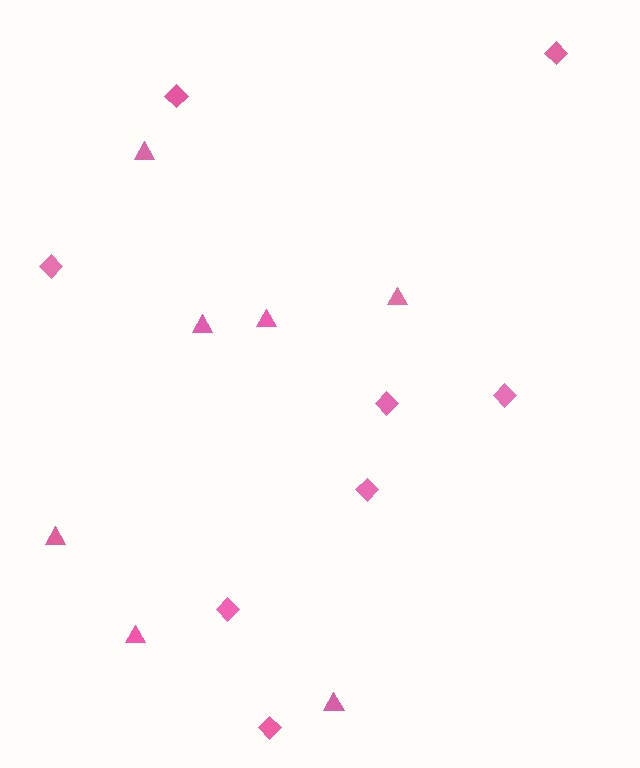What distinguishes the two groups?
There are 2 groups: one group of triangles (7) and one group of diamonds (8).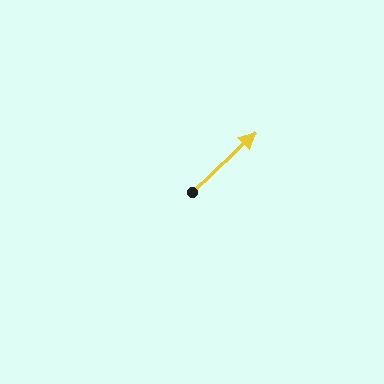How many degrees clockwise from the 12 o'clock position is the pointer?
Approximately 47 degrees.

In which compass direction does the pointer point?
Northeast.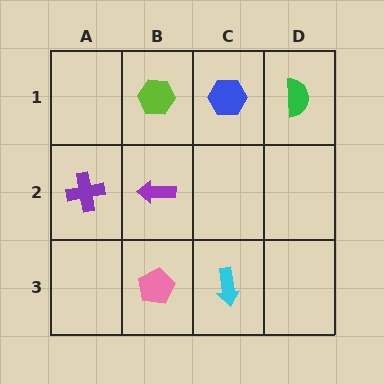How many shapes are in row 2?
2 shapes.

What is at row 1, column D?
A green semicircle.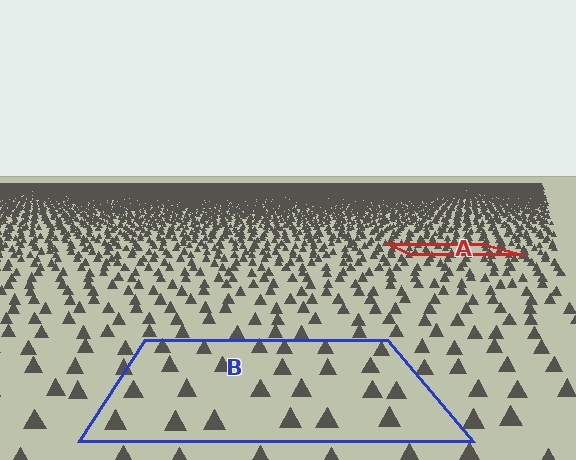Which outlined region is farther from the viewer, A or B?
Region A is farther from the viewer — the texture elements inside it appear smaller and more densely packed.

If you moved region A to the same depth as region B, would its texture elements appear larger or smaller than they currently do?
They would appear larger. At a closer depth, the same texture elements are projected at a bigger on-screen size.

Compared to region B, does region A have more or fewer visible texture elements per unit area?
Region A has more texture elements per unit area — they are packed more densely because it is farther away.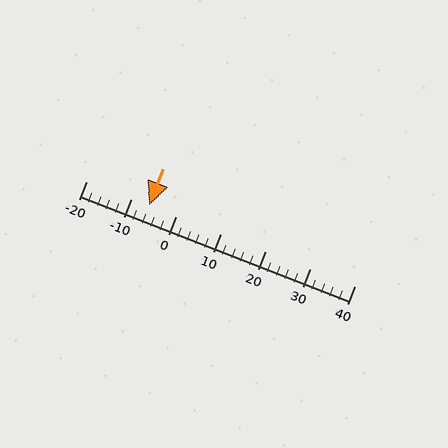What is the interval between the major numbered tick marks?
The major tick marks are spaced 10 units apart.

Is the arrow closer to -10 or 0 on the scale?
The arrow is closer to -10.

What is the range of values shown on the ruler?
The ruler shows values from -20 to 40.